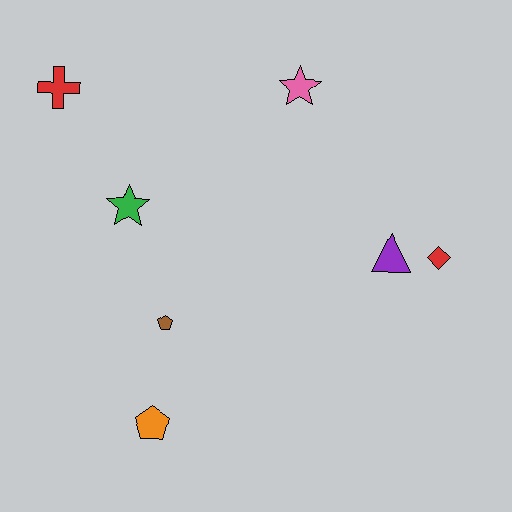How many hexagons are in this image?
There are no hexagons.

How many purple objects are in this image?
There is 1 purple object.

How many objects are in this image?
There are 7 objects.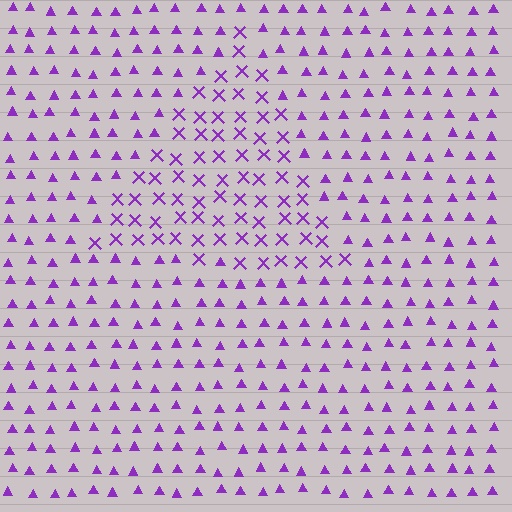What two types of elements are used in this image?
The image uses X marks inside the triangle region and triangles outside it.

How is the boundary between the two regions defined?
The boundary is defined by a change in element shape: X marks inside vs. triangles outside. All elements share the same color and spacing.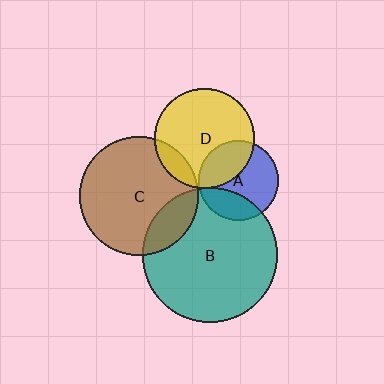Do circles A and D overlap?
Yes.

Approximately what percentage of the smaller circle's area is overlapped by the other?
Approximately 35%.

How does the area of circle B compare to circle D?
Approximately 1.8 times.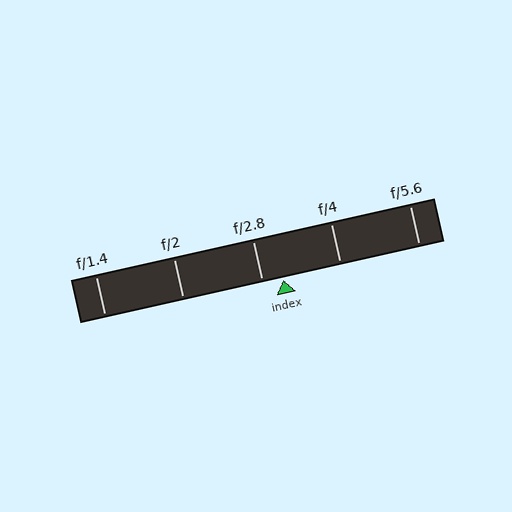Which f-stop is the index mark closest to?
The index mark is closest to f/2.8.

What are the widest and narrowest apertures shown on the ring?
The widest aperture shown is f/1.4 and the narrowest is f/5.6.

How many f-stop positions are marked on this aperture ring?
There are 5 f-stop positions marked.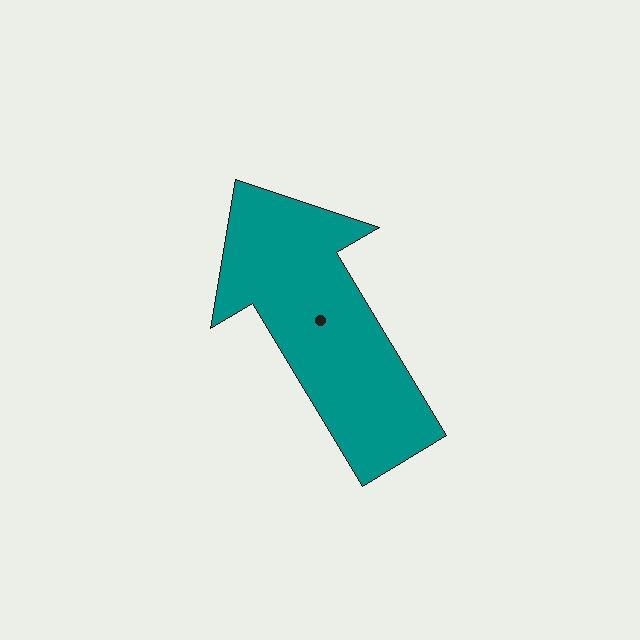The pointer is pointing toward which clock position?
Roughly 11 o'clock.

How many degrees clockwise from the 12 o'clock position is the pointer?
Approximately 329 degrees.